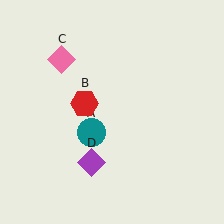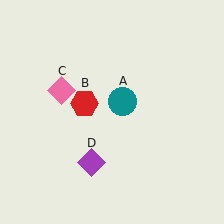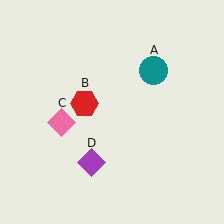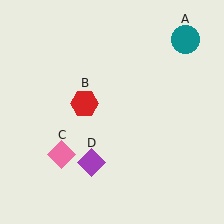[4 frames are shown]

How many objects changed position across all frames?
2 objects changed position: teal circle (object A), pink diamond (object C).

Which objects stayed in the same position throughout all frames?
Red hexagon (object B) and purple diamond (object D) remained stationary.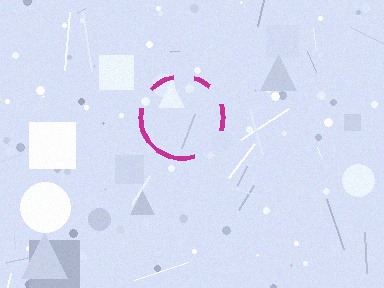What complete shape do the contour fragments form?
The contour fragments form a circle.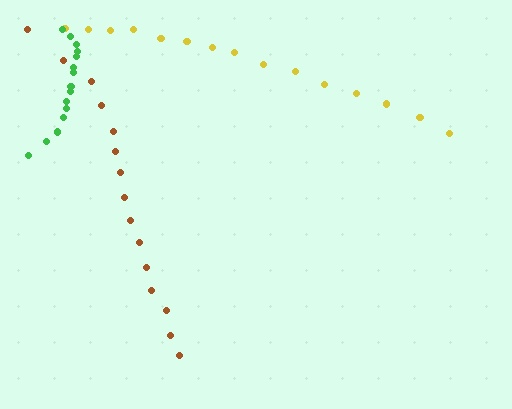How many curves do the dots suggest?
There are 3 distinct paths.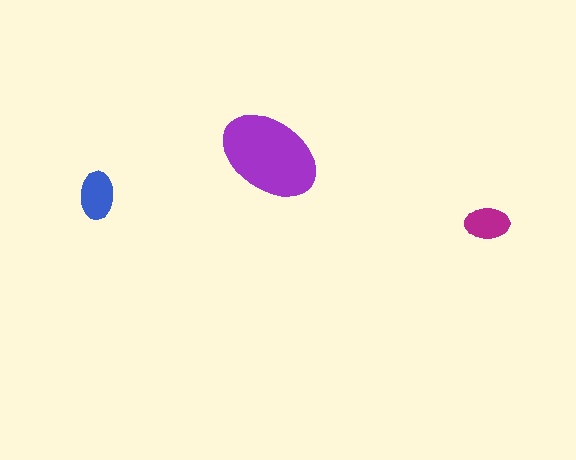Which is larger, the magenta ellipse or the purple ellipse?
The purple one.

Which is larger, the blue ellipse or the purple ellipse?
The purple one.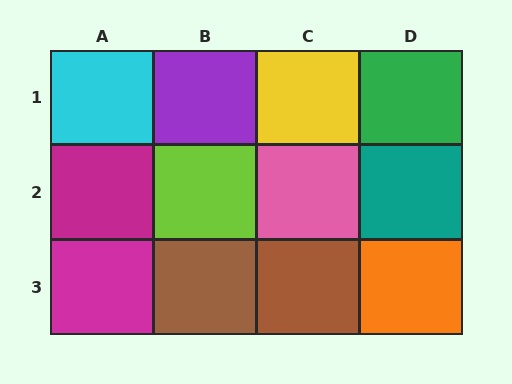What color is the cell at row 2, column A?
Magenta.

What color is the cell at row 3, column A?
Magenta.